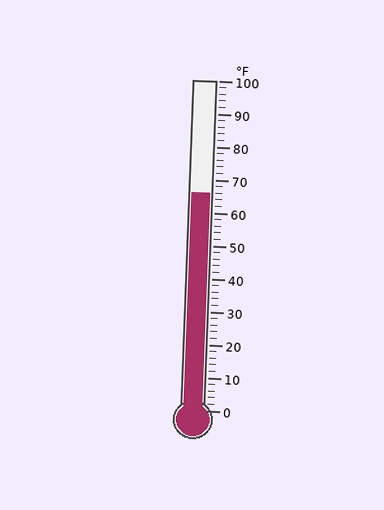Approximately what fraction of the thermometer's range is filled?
The thermometer is filled to approximately 65% of its range.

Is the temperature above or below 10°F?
The temperature is above 10°F.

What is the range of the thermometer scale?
The thermometer scale ranges from 0°F to 100°F.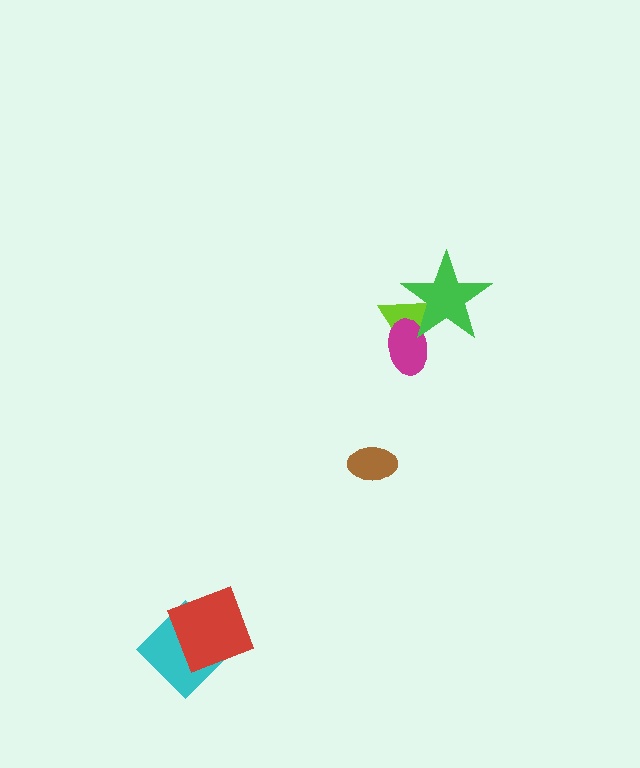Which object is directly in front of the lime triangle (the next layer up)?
The magenta ellipse is directly in front of the lime triangle.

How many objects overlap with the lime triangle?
2 objects overlap with the lime triangle.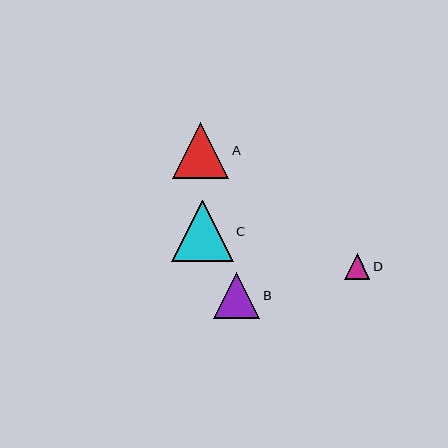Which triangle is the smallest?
Triangle D is the smallest with a size of approximately 26 pixels.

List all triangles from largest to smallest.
From largest to smallest: C, A, B, D.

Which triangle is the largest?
Triangle C is the largest with a size of approximately 61 pixels.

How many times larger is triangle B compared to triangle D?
Triangle B is approximately 1.8 times the size of triangle D.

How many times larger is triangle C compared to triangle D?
Triangle C is approximately 2.4 times the size of triangle D.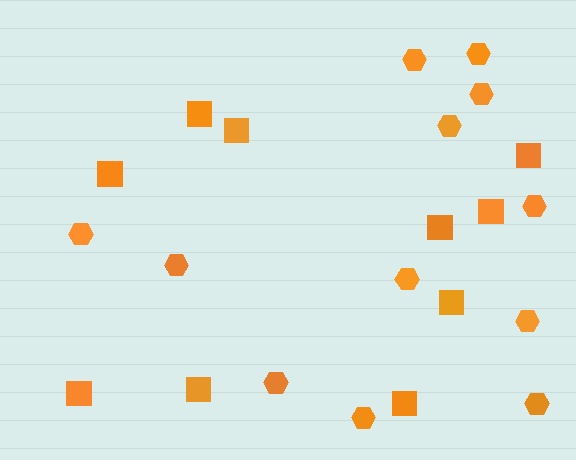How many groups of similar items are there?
There are 2 groups: one group of hexagons (12) and one group of squares (10).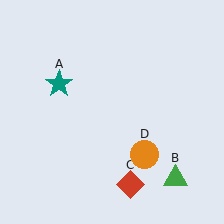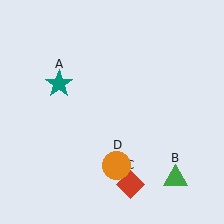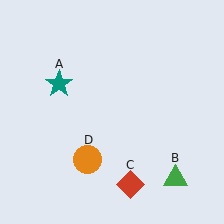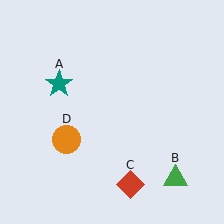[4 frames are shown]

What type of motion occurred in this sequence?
The orange circle (object D) rotated clockwise around the center of the scene.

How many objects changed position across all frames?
1 object changed position: orange circle (object D).